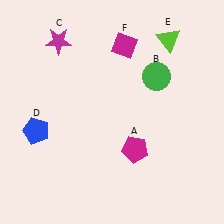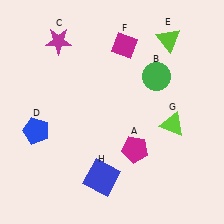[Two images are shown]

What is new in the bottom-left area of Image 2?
A blue square (H) was added in the bottom-left area of Image 2.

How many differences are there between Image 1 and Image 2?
There are 2 differences between the two images.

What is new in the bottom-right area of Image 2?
A lime triangle (G) was added in the bottom-right area of Image 2.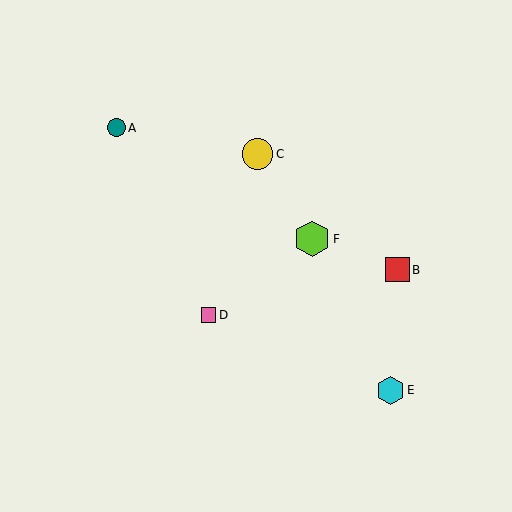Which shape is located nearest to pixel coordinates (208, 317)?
The pink square (labeled D) at (208, 315) is nearest to that location.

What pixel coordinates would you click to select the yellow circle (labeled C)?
Click at (257, 154) to select the yellow circle C.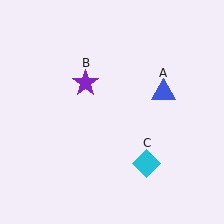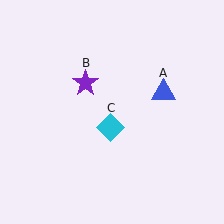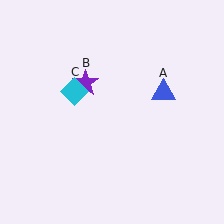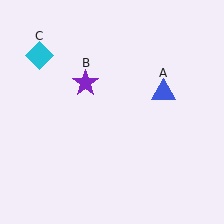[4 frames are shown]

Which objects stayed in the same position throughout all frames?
Blue triangle (object A) and purple star (object B) remained stationary.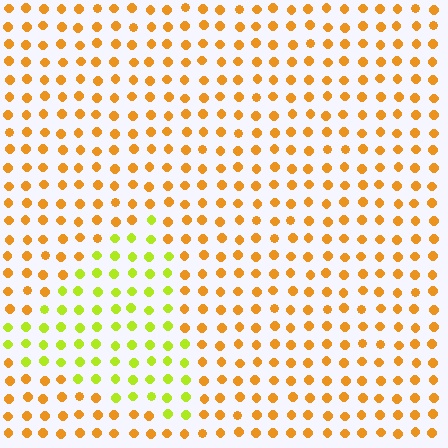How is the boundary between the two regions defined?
The boundary is defined purely by a slight shift in hue (about 44 degrees). Spacing, size, and orientation are identical on both sides.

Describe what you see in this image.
The image is filled with small orange elements in a uniform arrangement. A triangle-shaped region is visible where the elements are tinted to a slightly different hue, forming a subtle color boundary.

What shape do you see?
I see a triangle.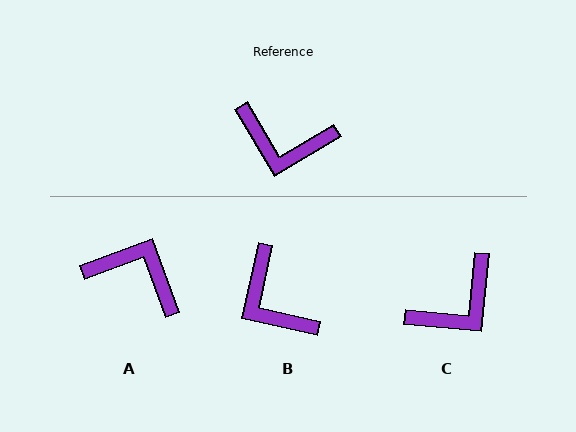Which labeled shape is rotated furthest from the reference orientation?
A, about 169 degrees away.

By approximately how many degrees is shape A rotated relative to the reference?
Approximately 169 degrees counter-clockwise.